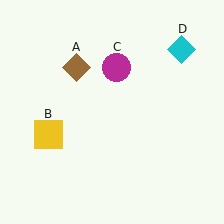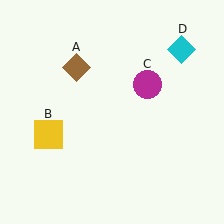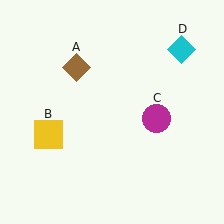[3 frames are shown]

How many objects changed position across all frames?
1 object changed position: magenta circle (object C).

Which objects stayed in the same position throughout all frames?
Brown diamond (object A) and yellow square (object B) and cyan diamond (object D) remained stationary.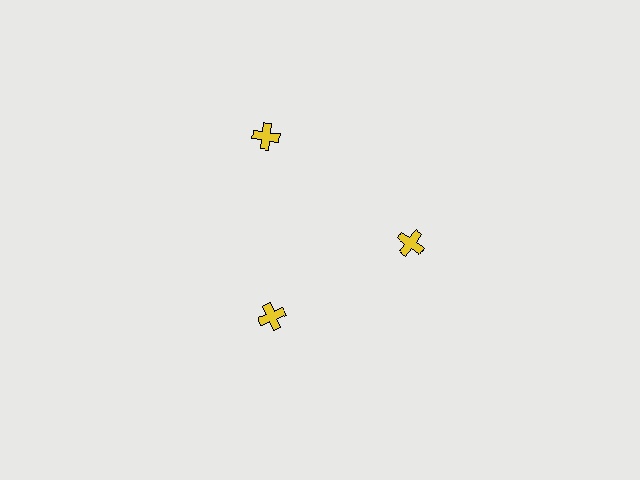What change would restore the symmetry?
The symmetry would be restored by moving it inward, back onto the ring so that all 3 crosses sit at equal angles and equal distance from the center.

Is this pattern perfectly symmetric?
No. The 3 yellow crosses are arranged in a ring, but one element near the 11 o'clock position is pushed outward from the center, breaking the 3-fold rotational symmetry.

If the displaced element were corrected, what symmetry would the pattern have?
It would have 3-fold rotational symmetry — the pattern would map onto itself every 120 degrees.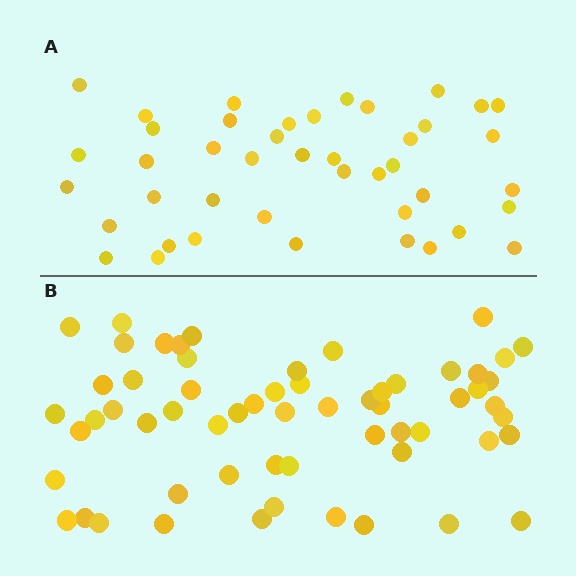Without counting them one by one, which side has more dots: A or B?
Region B (the bottom region) has more dots.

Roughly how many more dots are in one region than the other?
Region B has approximately 15 more dots than region A.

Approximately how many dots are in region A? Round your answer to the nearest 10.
About 40 dots. (The exact count is 43, which rounds to 40.)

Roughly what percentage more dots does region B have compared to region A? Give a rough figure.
About 40% more.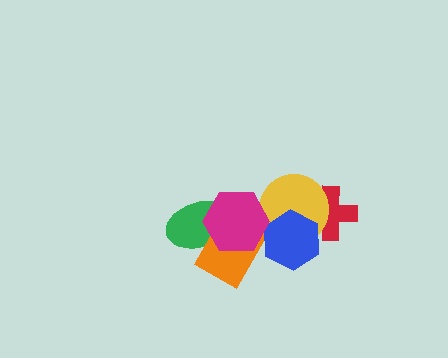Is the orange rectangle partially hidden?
Yes, it is partially covered by another shape.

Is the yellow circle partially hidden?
Yes, it is partially covered by another shape.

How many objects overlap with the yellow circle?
4 objects overlap with the yellow circle.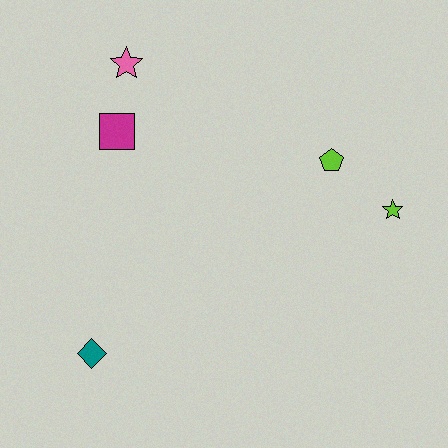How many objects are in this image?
There are 5 objects.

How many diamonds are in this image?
There is 1 diamond.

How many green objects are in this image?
There are no green objects.